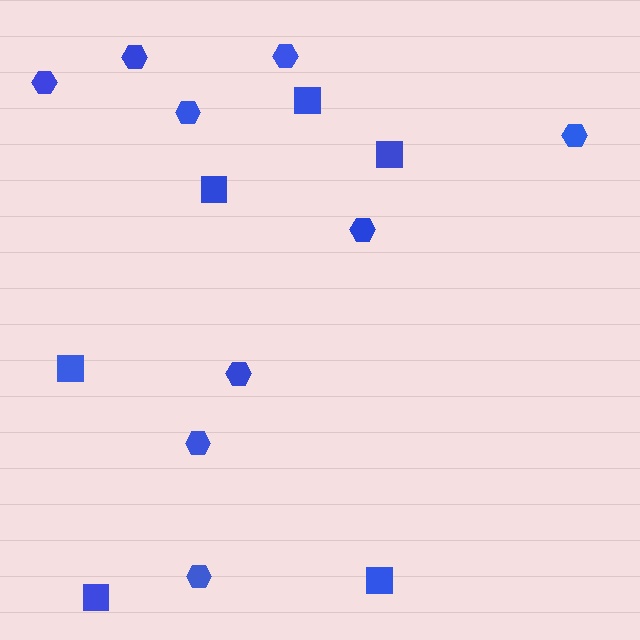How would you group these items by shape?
There are 2 groups: one group of squares (6) and one group of hexagons (9).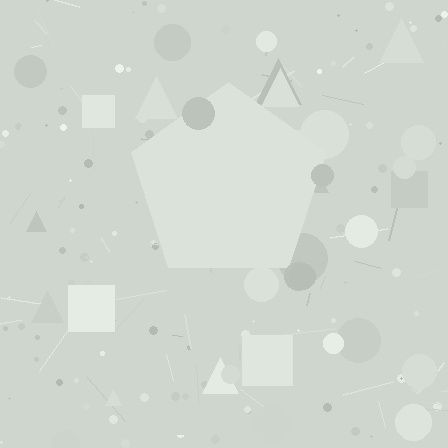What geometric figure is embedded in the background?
A pentagon is embedded in the background.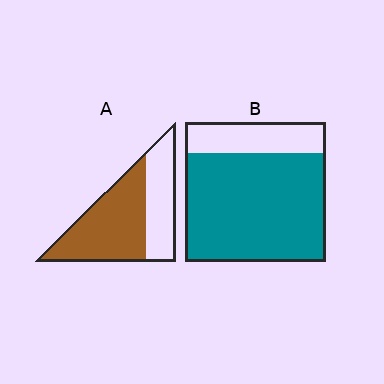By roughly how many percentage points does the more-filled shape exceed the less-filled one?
By roughly 15 percentage points (B over A).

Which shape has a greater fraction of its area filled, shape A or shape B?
Shape B.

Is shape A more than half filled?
Yes.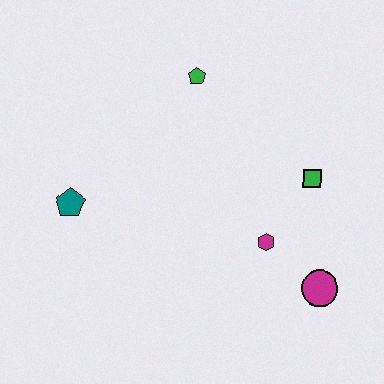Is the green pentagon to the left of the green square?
Yes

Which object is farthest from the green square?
The teal pentagon is farthest from the green square.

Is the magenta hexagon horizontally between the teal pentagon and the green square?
Yes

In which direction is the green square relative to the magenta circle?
The green square is above the magenta circle.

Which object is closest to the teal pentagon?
The green pentagon is closest to the teal pentagon.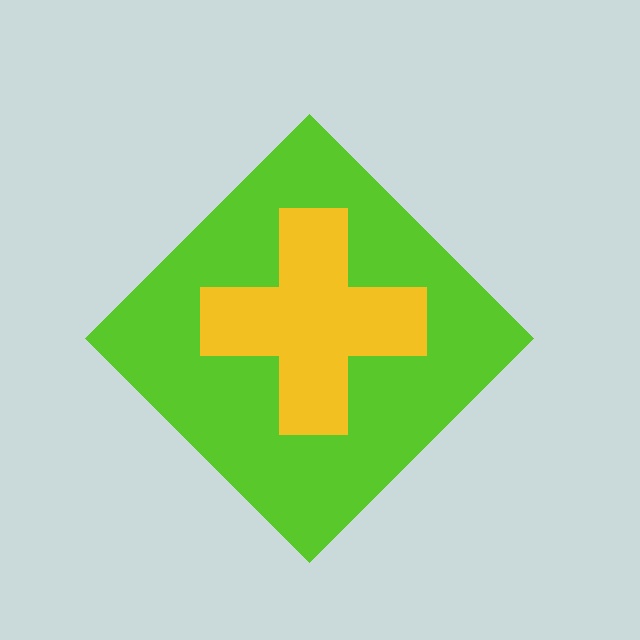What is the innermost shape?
The yellow cross.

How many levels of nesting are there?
2.